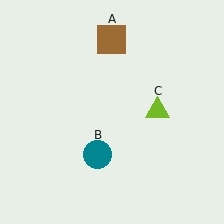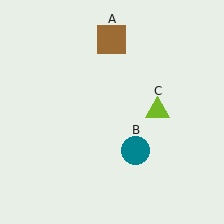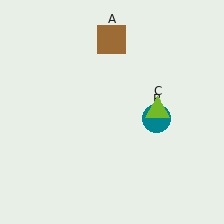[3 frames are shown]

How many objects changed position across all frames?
1 object changed position: teal circle (object B).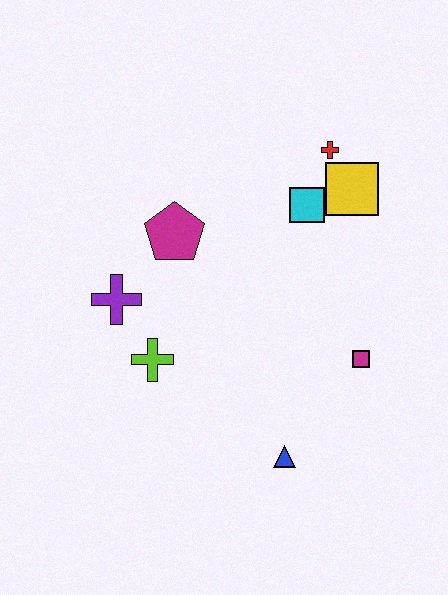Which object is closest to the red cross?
The yellow square is closest to the red cross.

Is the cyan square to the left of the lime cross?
No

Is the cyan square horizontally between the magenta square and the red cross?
No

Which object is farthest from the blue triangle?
The red cross is farthest from the blue triangle.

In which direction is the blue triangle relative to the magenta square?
The blue triangle is below the magenta square.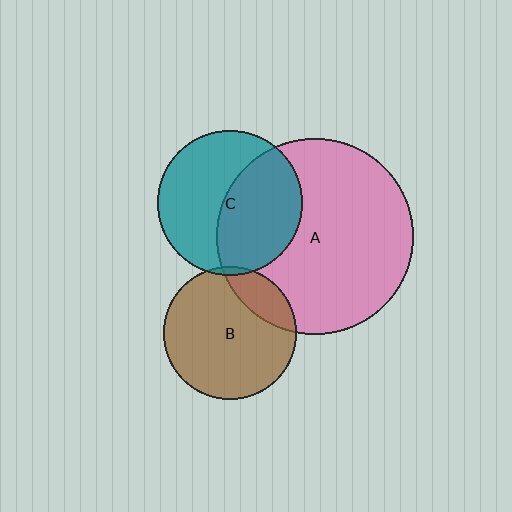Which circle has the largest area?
Circle A (pink).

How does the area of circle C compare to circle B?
Approximately 1.2 times.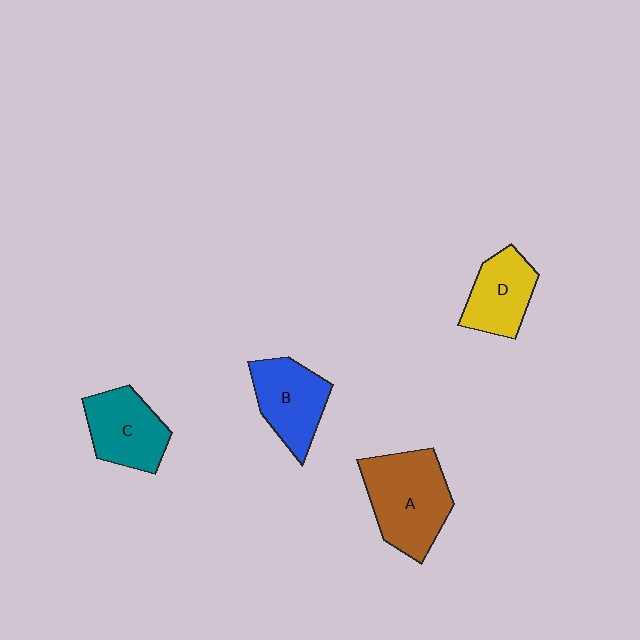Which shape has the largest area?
Shape A (brown).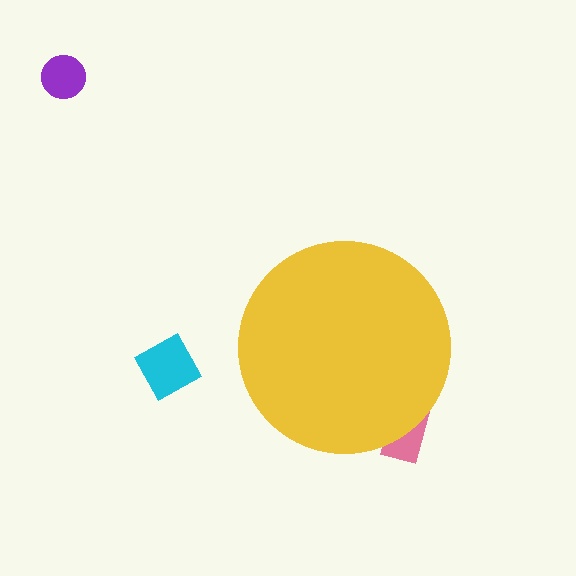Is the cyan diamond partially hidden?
No, the cyan diamond is fully visible.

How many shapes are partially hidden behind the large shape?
1 shape is partially hidden.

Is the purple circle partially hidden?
No, the purple circle is fully visible.